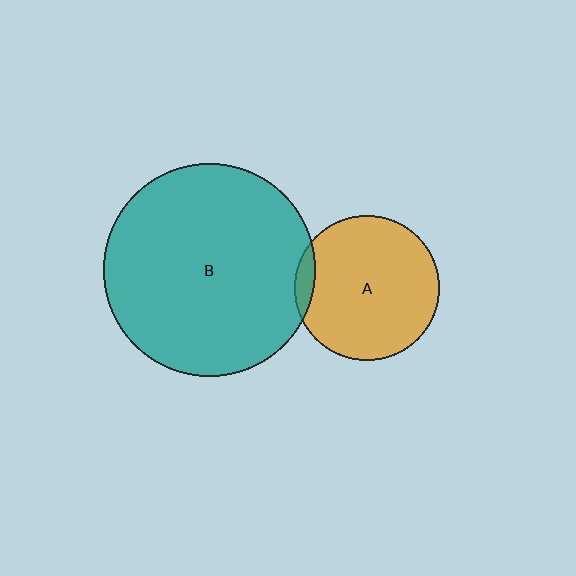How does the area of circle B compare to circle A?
Approximately 2.1 times.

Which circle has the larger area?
Circle B (teal).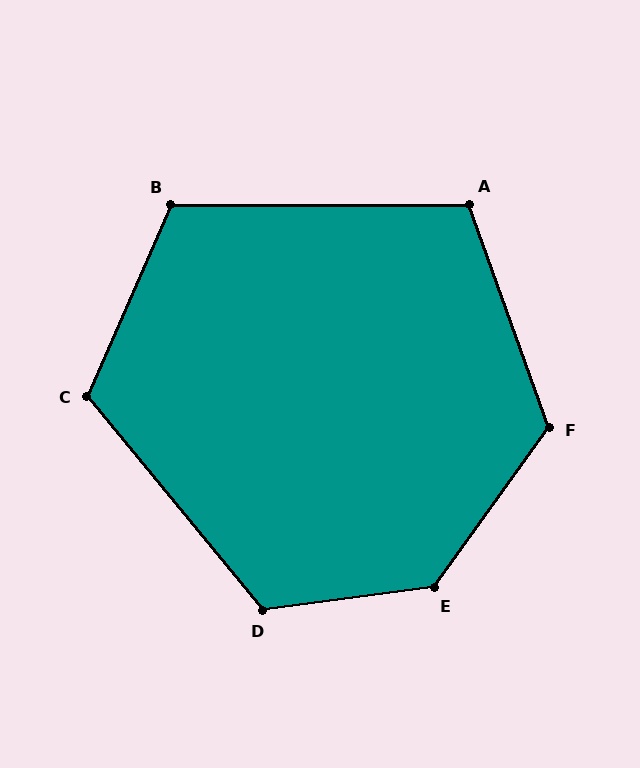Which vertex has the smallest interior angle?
A, at approximately 110 degrees.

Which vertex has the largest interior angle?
E, at approximately 133 degrees.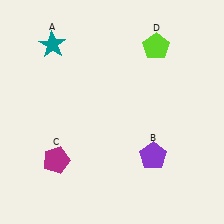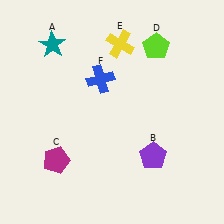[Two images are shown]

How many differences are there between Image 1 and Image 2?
There are 2 differences between the two images.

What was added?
A yellow cross (E), a blue cross (F) were added in Image 2.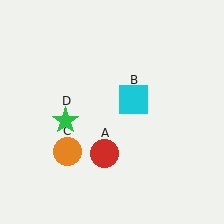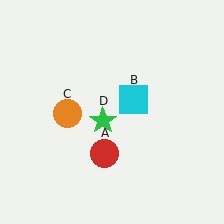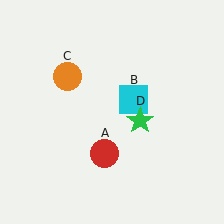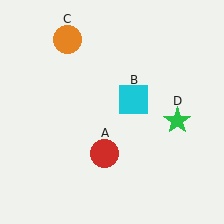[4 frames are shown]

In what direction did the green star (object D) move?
The green star (object D) moved right.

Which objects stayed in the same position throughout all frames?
Red circle (object A) and cyan square (object B) remained stationary.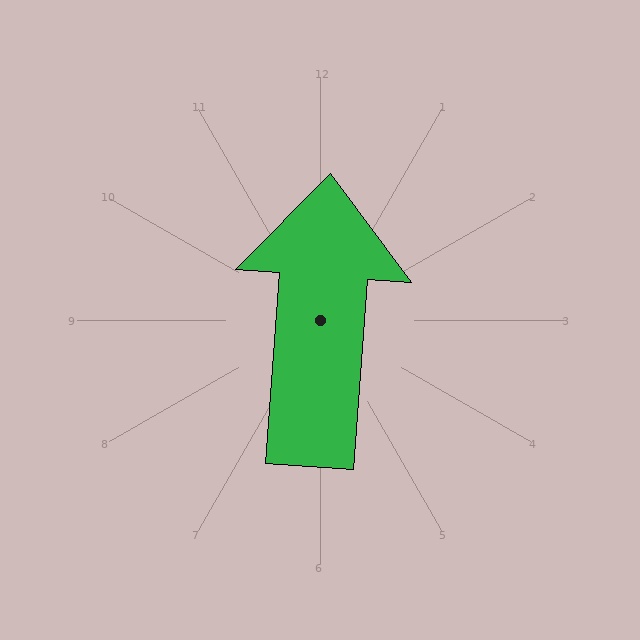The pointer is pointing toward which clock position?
Roughly 12 o'clock.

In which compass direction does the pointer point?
North.